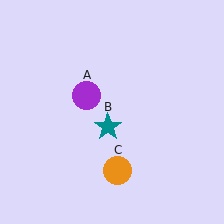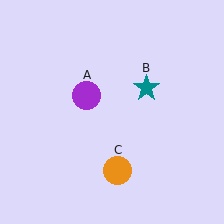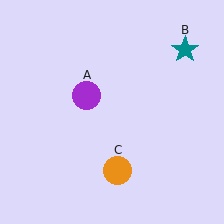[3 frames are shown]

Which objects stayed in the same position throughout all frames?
Purple circle (object A) and orange circle (object C) remained stationary.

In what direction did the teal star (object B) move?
The teal star (object B) moved up and to the right.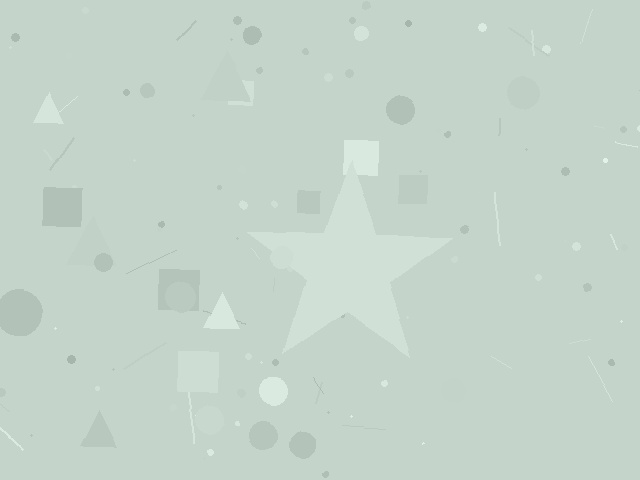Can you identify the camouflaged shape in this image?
The camouflaged shape is a star.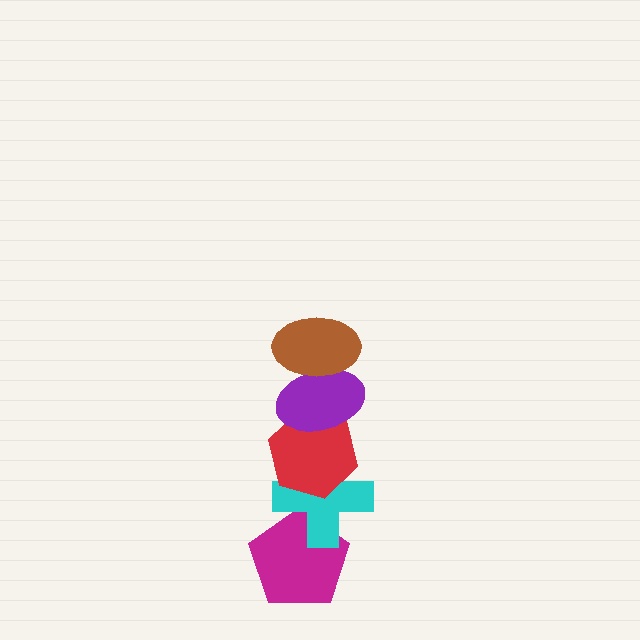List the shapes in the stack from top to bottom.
From top to bottom: the brown ellipse, the purple ellipse, the red hexagon, the cyan cross, the magenta pentagon.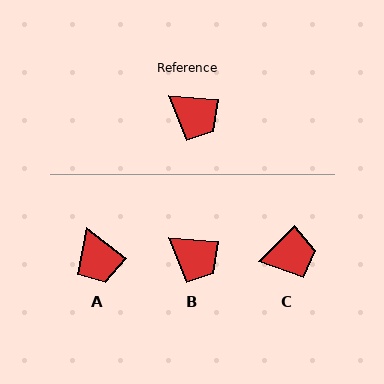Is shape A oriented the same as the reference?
No, it is off by about 33 degrees.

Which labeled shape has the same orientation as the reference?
B.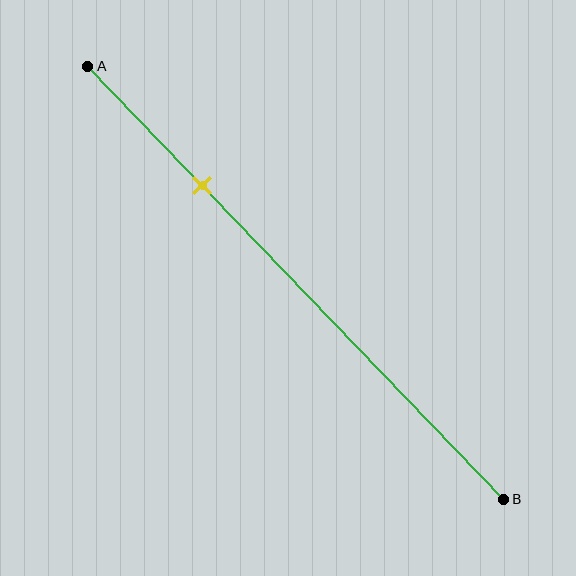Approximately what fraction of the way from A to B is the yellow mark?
The yellow mark is approximately 30% of the way from A to B.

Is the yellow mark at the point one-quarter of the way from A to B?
Yes, the mark is approximately at the one-quarter point.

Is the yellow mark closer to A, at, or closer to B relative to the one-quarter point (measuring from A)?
The yellow mark is approximately at the one-quarter point of segment AB.